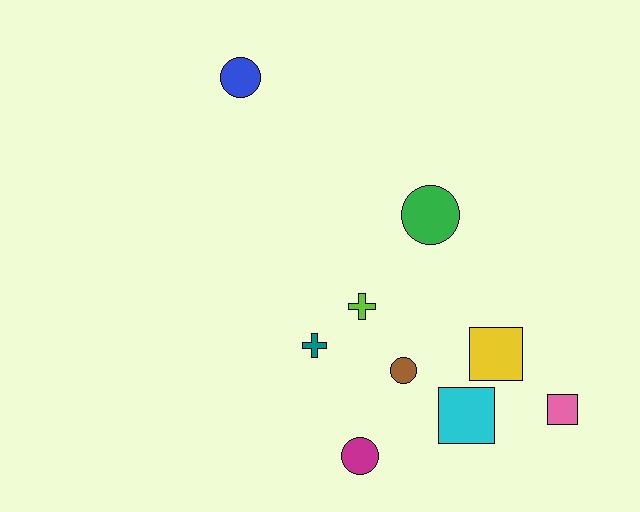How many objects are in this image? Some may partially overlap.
There are 9 objects.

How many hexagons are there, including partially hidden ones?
There are no hexagons.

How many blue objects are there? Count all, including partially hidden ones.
There is 1 blue object.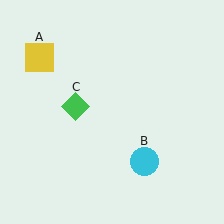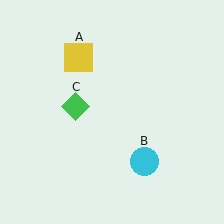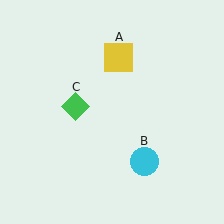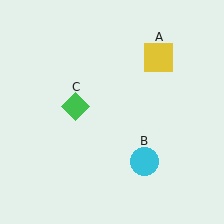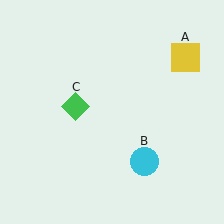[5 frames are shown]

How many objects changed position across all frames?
1 object changed position: yellow square (object A).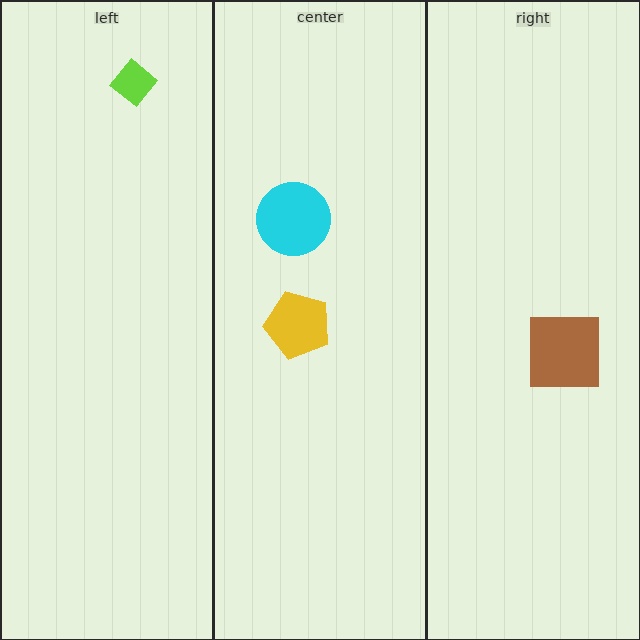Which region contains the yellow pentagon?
The center region.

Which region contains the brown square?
The right region.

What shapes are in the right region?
The brown square.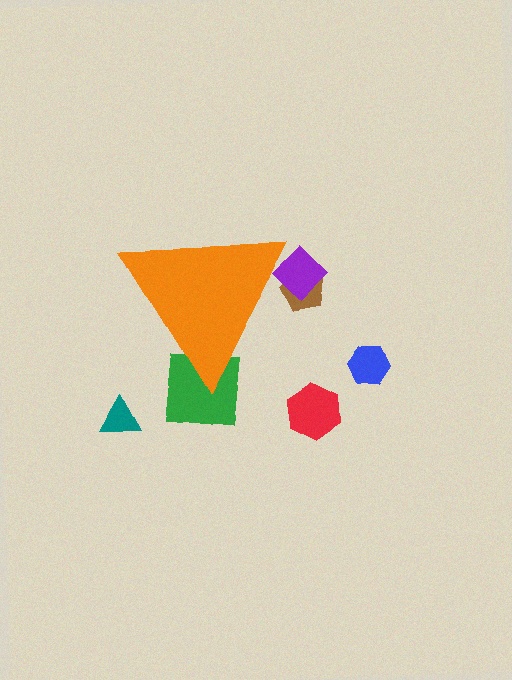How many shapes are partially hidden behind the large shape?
3 shapes are partially hidden.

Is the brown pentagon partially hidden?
Yes, the brown pentagon is partially hidden behind the orange triangle.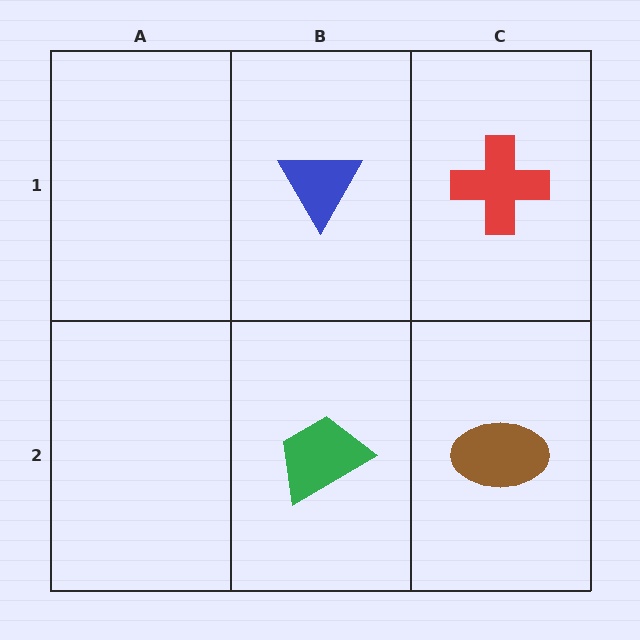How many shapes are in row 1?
2 shapes.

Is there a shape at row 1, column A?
No, that cell is empty.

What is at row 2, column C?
A brown ellipse.